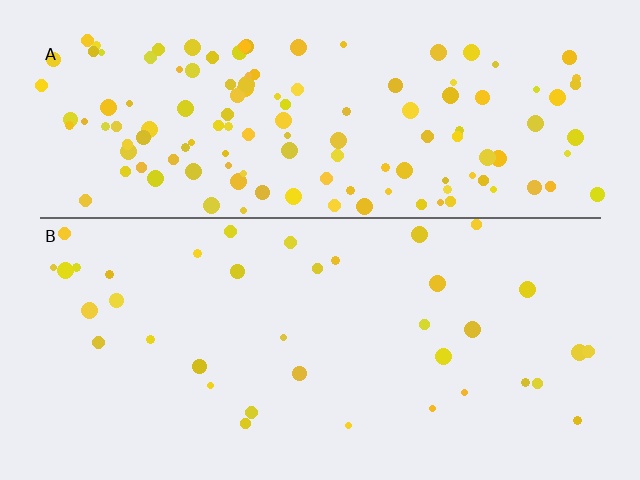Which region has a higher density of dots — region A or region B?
A (the top).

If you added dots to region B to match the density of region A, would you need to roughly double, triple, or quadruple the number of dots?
Approximately quadruple.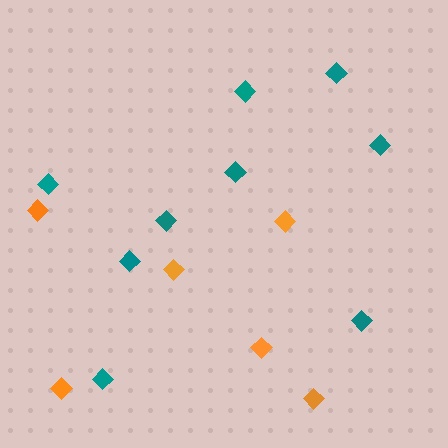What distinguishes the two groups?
There are 2 groups: one group of teal diamonds (9) and one group of orange diamonds (6).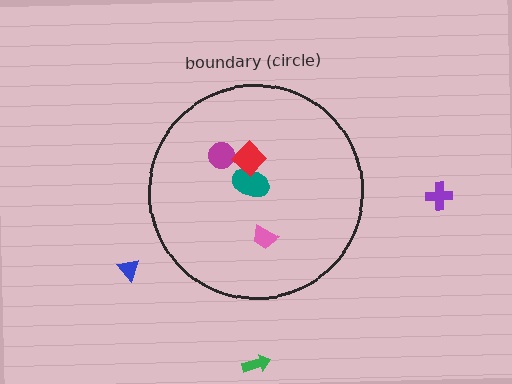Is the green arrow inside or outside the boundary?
Outside.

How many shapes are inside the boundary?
4 inside, 3 outside.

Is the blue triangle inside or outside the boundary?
Outside.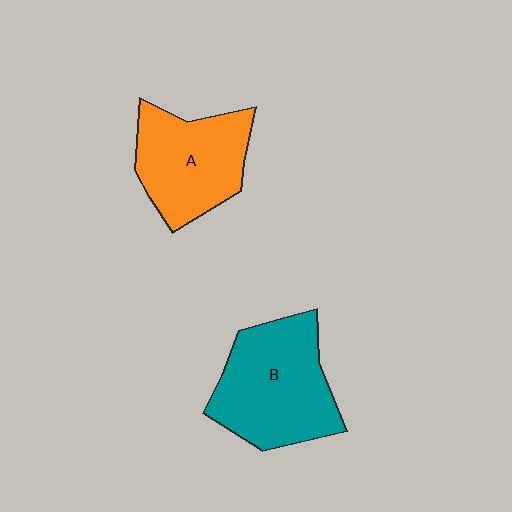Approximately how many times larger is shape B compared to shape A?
Approximately 1.2 times.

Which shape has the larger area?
Shape B (teal).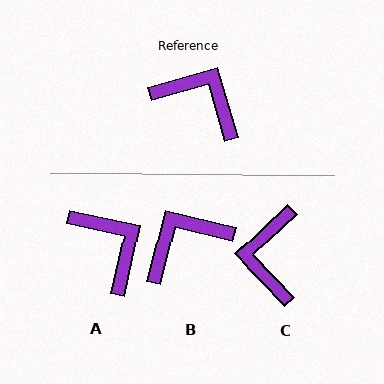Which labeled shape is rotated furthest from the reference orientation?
C, about 118 degrees away.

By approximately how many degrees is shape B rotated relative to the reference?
Approximately 60 degrees counter-clockwise.